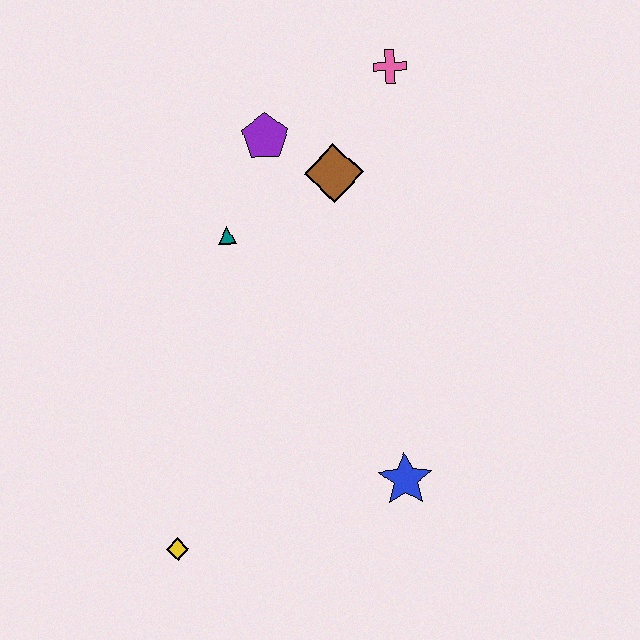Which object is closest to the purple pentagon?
The brown diamond is closest to the purple pentagon.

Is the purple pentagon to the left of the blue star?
Yes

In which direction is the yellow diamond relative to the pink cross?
The yellow diamond is below the pink cross.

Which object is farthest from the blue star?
The pink cross is farthest from the blue star.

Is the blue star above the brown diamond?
No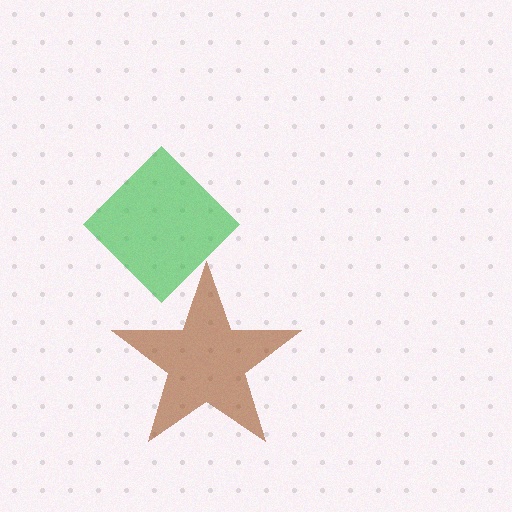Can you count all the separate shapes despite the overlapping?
Yes, there are 2 separate shapes.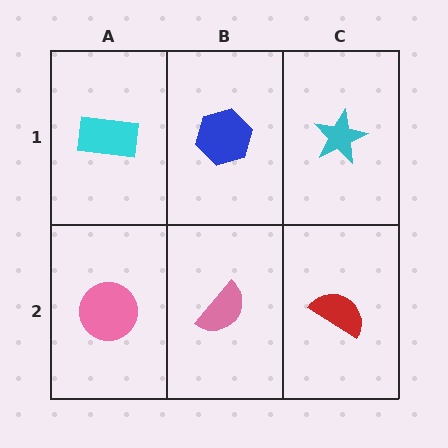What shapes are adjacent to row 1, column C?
A red semicircle (row 2, column C), a blue hexagon (row 1, column B).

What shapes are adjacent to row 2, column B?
A blue hexagon (row 1, column B), a pink circle (row 2, column A), a red semicircle (row 2, column C).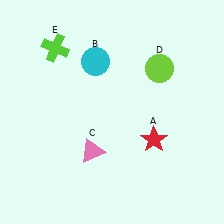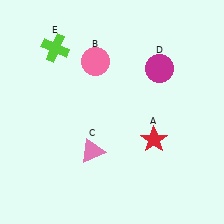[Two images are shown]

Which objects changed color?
B changed from cyan to pink. D changed from lime to magenta.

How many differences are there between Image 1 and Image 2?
There are 2 differences between the two images.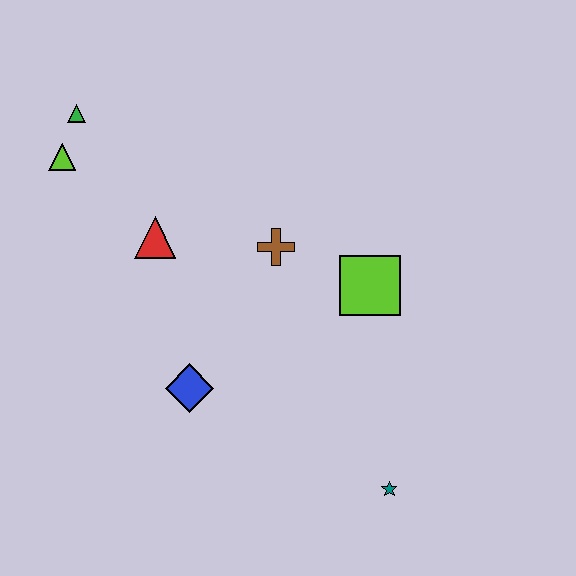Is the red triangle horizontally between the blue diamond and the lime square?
No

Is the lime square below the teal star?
No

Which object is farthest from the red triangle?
The teal star is farthest from the red triangle.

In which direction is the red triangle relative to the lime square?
The red triangle is to the left of the lime square.